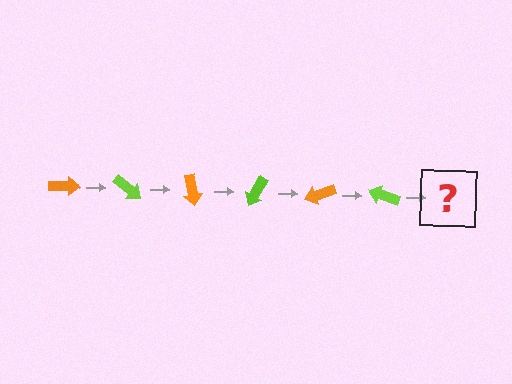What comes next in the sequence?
The next element should be an orange arrow, rotated 240 degrees from the start.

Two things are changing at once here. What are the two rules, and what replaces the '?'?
The two rules are that it rotates 40 degrees each step and the color cycles through orange and lime. The '?' should be an orange arrow, rotated 240 degrees from the start.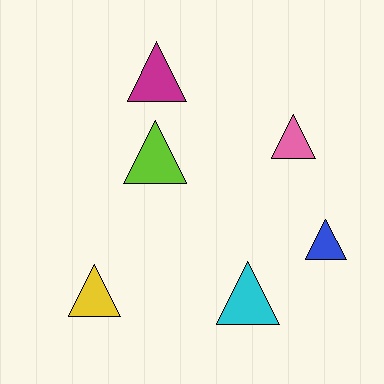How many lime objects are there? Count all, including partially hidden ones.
There is 1 lime object.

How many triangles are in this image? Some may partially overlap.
There are 6 triangles.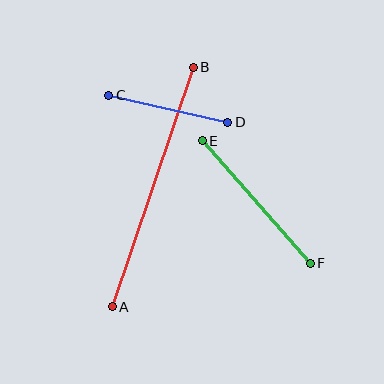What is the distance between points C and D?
The distance is approximately 122 pixels.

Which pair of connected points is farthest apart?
Points A and B are farthest apart.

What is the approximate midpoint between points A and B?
The midpoint is at approximately (153, 187) pixels.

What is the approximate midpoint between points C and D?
The midpoint is at approximately (168, 109) pixels.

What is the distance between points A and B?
The distance is approximately 253 pixels.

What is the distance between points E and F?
The distance is approximately 163 pixels.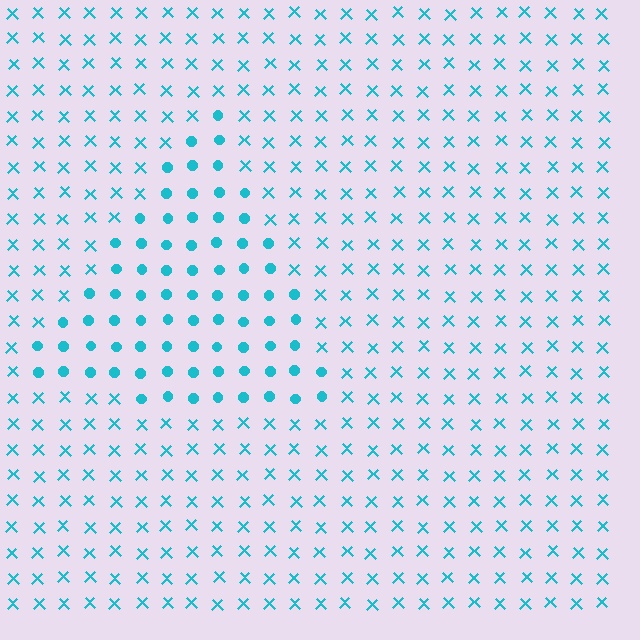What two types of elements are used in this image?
The image uses circles inside the triangle region and X marks outside it.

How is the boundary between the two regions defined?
The boundary is defined by a change in element shape: circles inside vs. X marks outside. All elements share the same color and spacing.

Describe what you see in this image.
The image is filled with small cyan elements arranged in a uniform grid. A triangle-shaped region contains circles, while the surrounding area contains X marks. The boundary is defined purely by the change in element shape.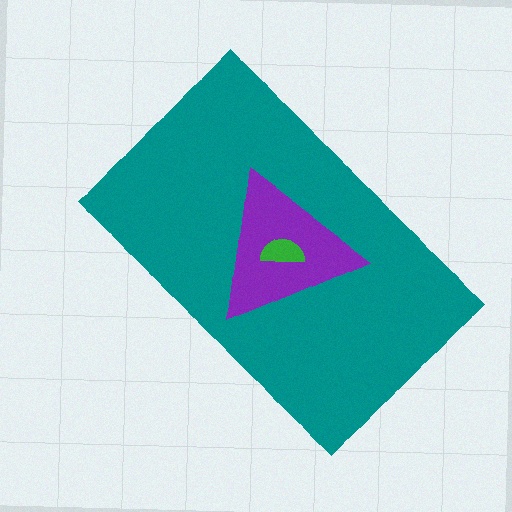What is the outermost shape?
The teal rectangle.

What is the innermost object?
The green semicircle.